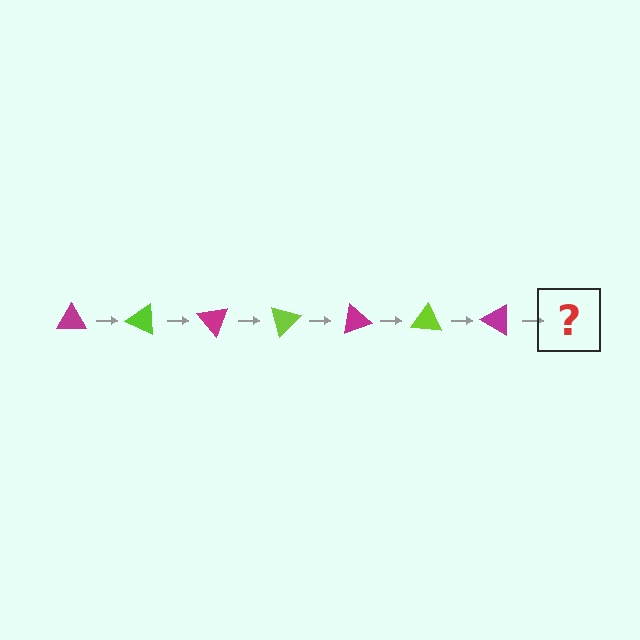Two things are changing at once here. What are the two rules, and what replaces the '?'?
The two rules are that it rotates 25 degrees each step and the color cycles through magenta and lime. The '?' should be a lime triangle, rotated 175 degrees from the start.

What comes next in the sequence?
The next element should be a lime triangle, rotated 175 degrees from the start.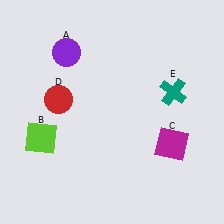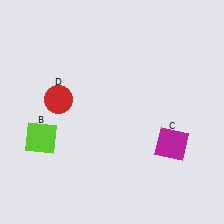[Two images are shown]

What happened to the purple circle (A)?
The purple circle (A) was removed in Image 2. It was in the top-left area of Image 1.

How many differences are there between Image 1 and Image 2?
There are 2 differences between the two images.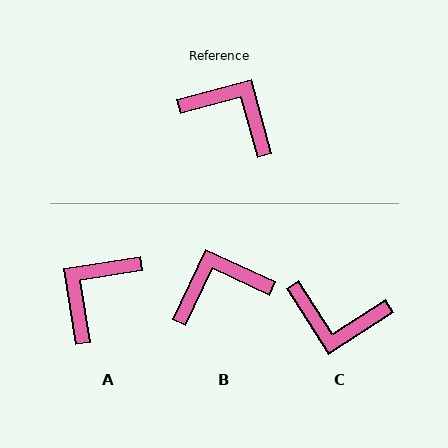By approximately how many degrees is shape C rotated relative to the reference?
Approximately 162 degrees clockwise.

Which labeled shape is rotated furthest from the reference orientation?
C, about 162 degrees away.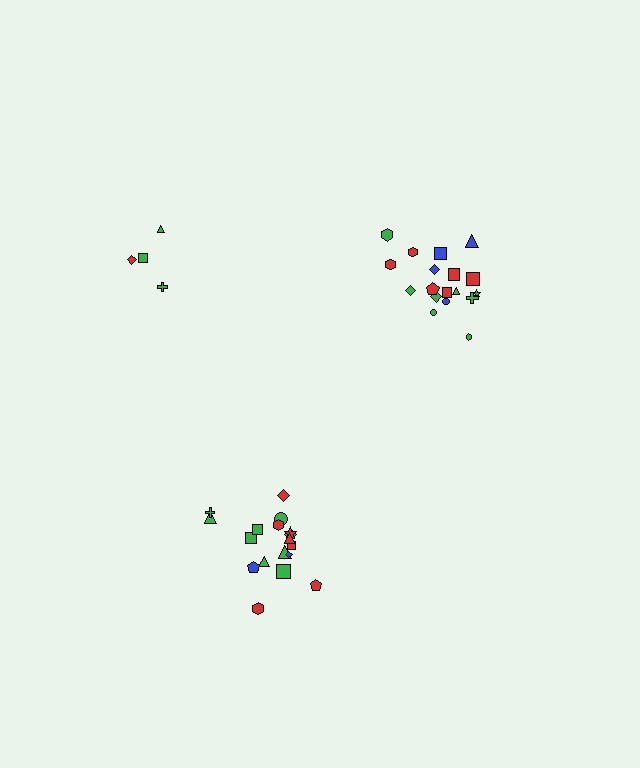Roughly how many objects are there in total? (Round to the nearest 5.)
Roughly 40 objects in total.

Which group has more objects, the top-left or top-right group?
The top-right group.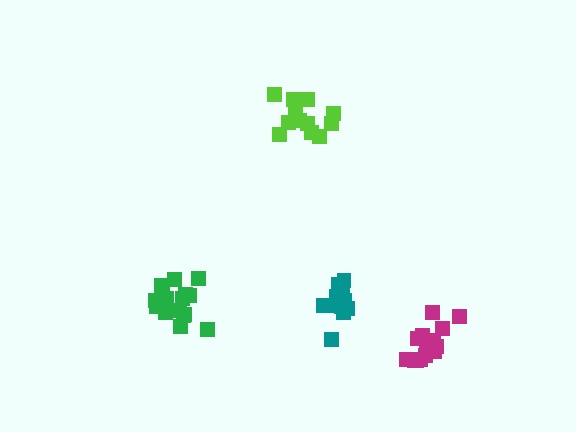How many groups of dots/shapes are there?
There are 4 groups.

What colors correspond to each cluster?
The clusters are colored: lime, teal, green, magenta.